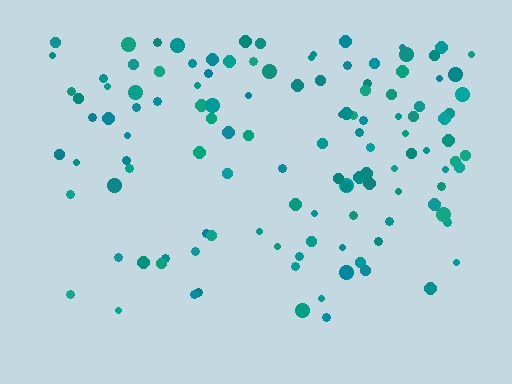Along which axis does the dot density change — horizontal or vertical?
Vertical.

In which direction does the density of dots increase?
From bottom to top, with the top side densest.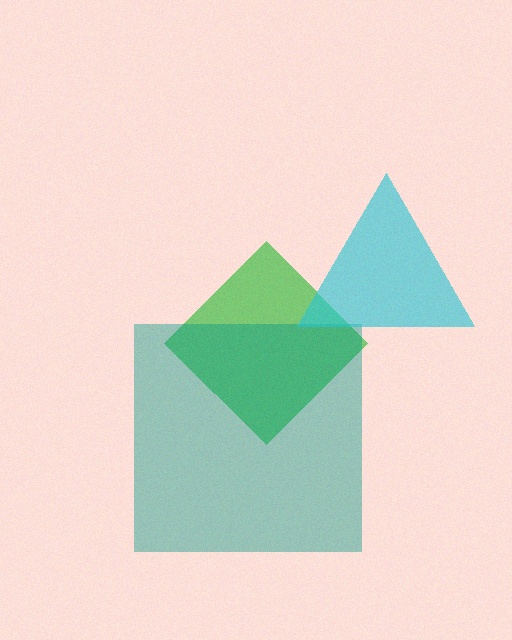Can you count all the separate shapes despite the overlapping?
Yes, there are 3 separate shapes.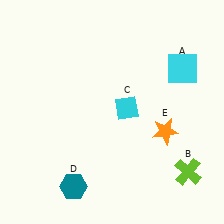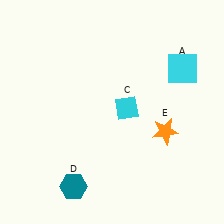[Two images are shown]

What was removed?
The lime cross (B) was removed in Image 2.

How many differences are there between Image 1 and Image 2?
There is 1 difference between the two images.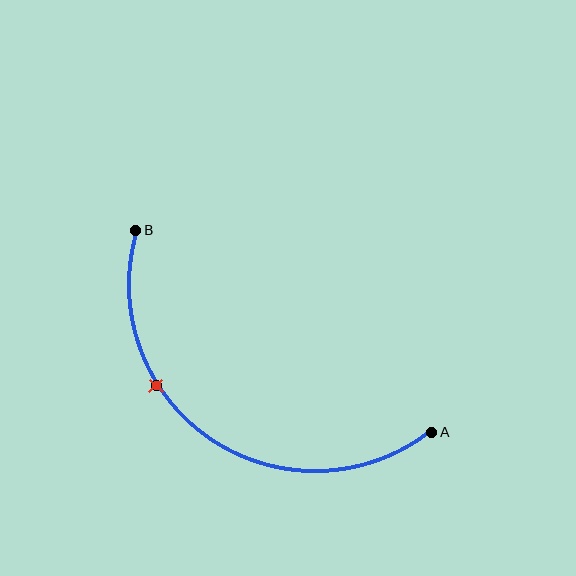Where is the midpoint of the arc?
The arc midpoint is the point on the curve farthest from the straight line joining A and B. It sits below and to the left of that line.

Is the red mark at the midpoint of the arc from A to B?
No. The red mark lies on the arc but is closer to endpoint B. The arc midpoint would be at the point on the curve equidistant along the arc from both A and B.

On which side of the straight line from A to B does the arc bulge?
The arc bulges below and to the left of the straight line connecting A and B.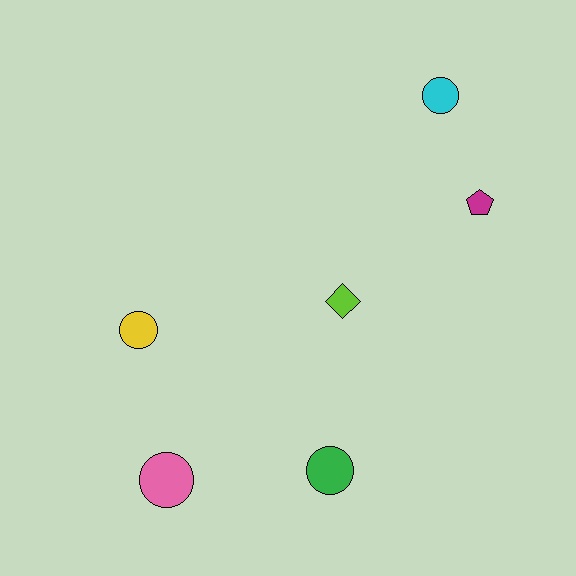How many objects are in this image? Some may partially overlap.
There are 6 objects.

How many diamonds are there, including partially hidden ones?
There is 1 diamond.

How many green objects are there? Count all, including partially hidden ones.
There is 1 green object.